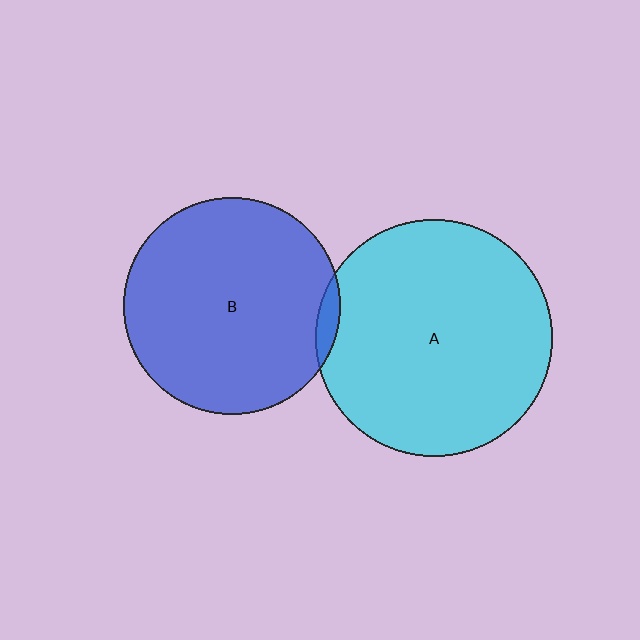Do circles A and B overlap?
Yes.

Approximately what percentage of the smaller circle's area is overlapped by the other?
Approximately 5%.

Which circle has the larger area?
Circle A (cyan).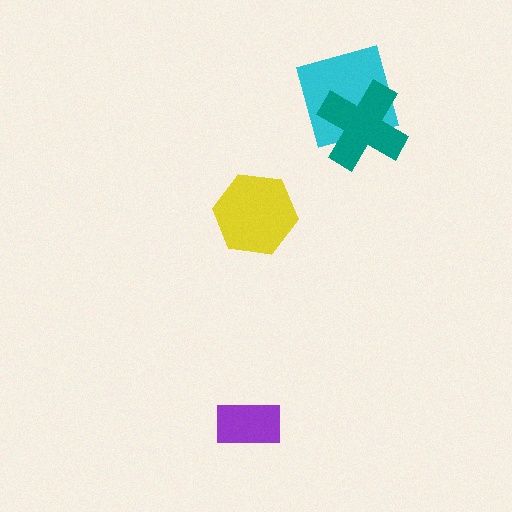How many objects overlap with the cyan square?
1 object overlaps with the cyan square.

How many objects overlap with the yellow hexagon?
0 objects overlap with the yellow hexagon.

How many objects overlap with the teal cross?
1 object overlaps with the teal cross.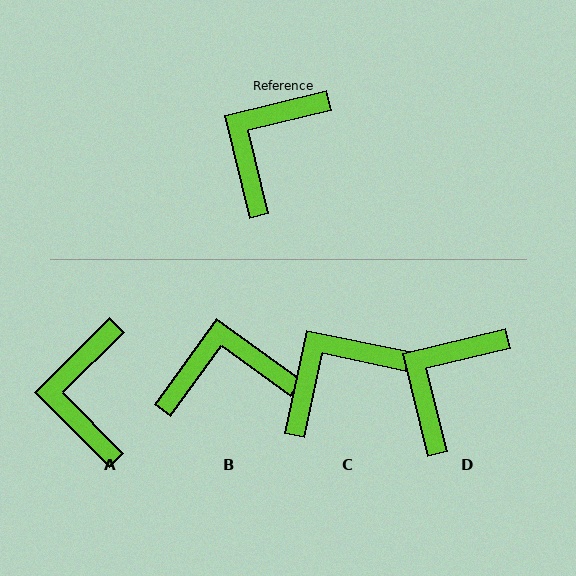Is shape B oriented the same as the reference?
No, it is off by about 49 degrees.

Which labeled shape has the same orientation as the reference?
D.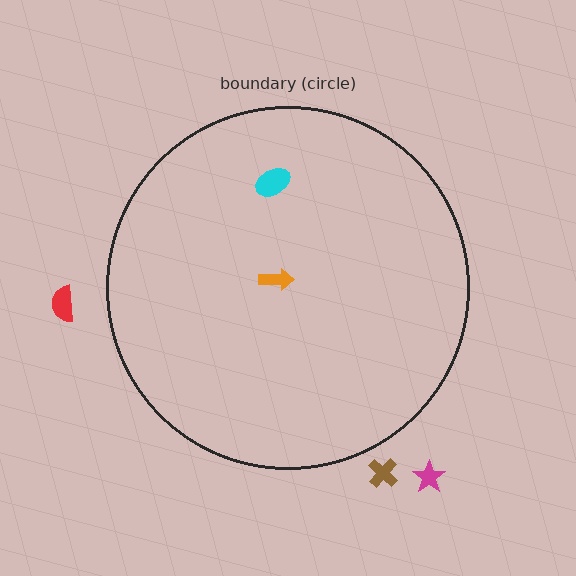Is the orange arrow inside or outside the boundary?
Inside.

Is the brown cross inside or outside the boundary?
Outside.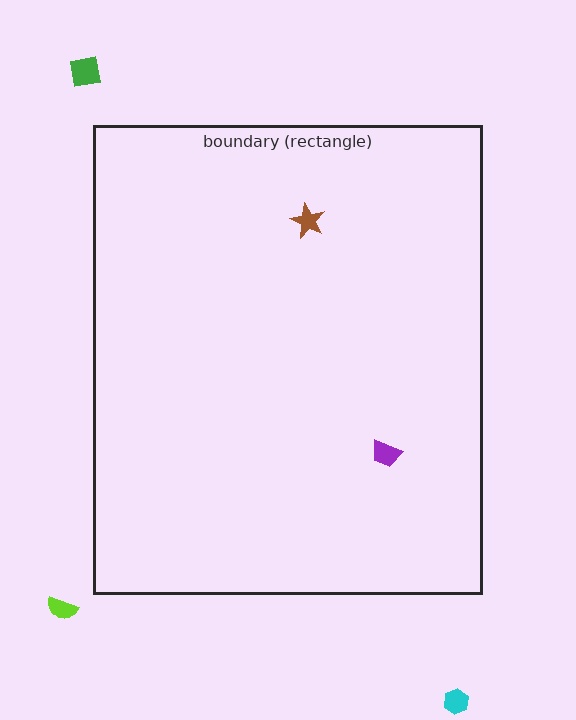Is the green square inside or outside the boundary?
Outside.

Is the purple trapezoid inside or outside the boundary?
Inside.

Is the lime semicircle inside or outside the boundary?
Outside.